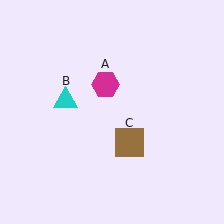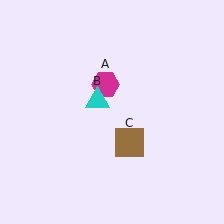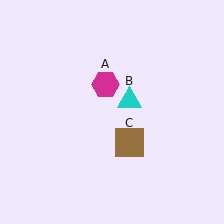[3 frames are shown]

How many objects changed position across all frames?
1 object changed position: cyan triangle (object B).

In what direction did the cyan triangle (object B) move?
The cyan triangle (object B) moved right.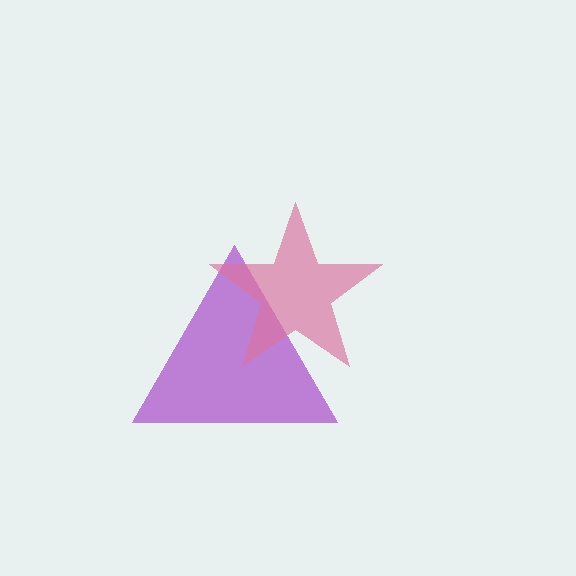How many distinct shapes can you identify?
There are 2 distinct shapes: a purple triangle, a pink star.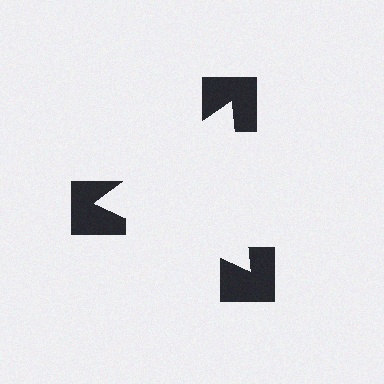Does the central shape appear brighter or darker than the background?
It typically appears slightly brighter than the background, even though no actual brightness change is drawn.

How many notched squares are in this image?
There are 3 — one at each vertex of the illusory triangle.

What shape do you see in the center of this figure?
An illusory triangle — its edges are inferred from the aligned wedge cuts in the notched squares, not physically drawn.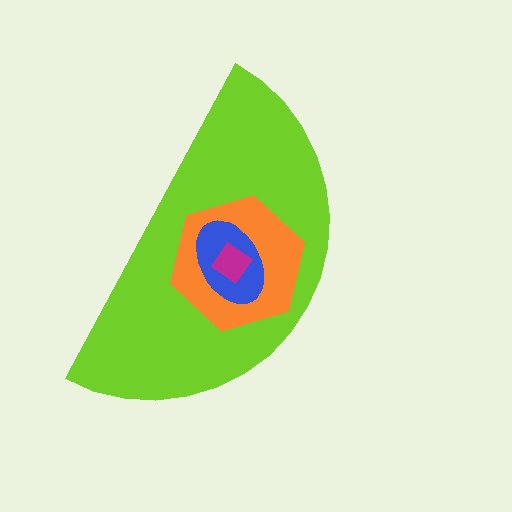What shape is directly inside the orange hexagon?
The blue ellipse.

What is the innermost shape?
The magenta diamond.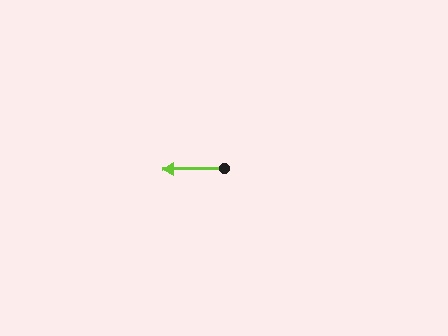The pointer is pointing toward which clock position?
Roughly 9 o'clock.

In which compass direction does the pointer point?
West.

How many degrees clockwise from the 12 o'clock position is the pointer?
Approximately 269 degrees.